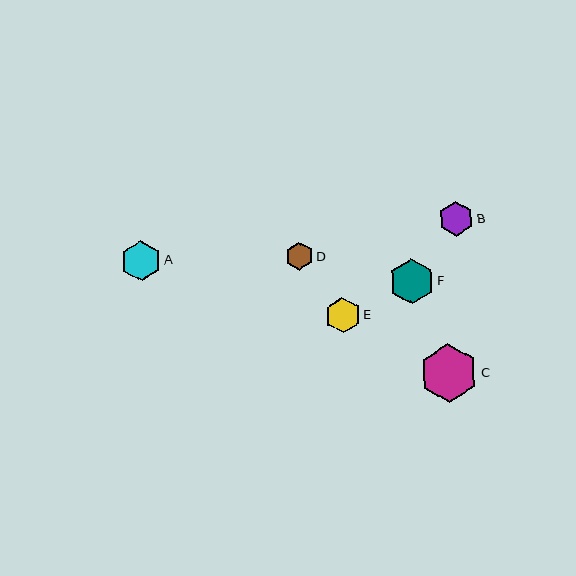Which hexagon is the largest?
Hexagon C is the largest with a size of approximately 58 pixels.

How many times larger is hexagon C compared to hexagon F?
Hexagon C is approximately 1.3 times the size of hexagon F.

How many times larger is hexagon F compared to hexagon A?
Hexagon F is approximately 1.1 times the size of hexagon A.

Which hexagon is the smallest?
Hexagon D is the smallest with a size of approximately 28 pixels.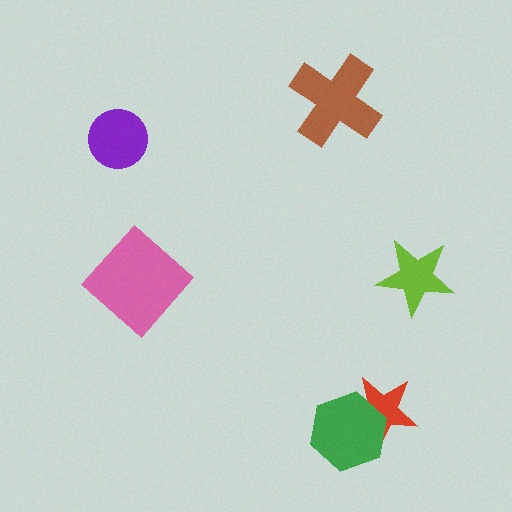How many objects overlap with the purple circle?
0 objects overlap with the purple circle.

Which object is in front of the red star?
The green hexagon is in front of the red star.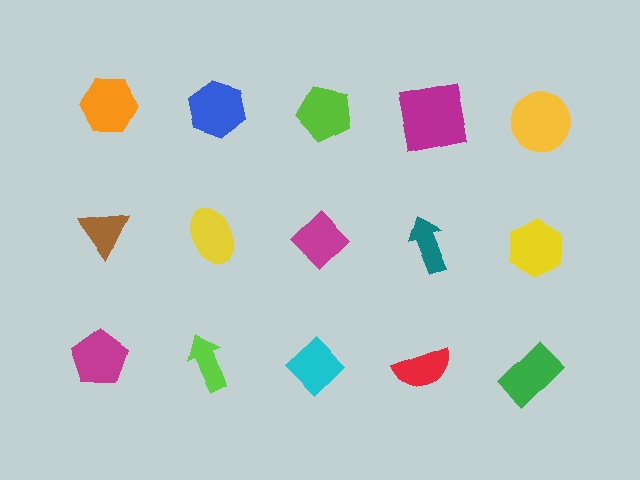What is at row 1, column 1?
An orange hexagon.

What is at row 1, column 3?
A lime pentagon.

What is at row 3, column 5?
A green rectangle.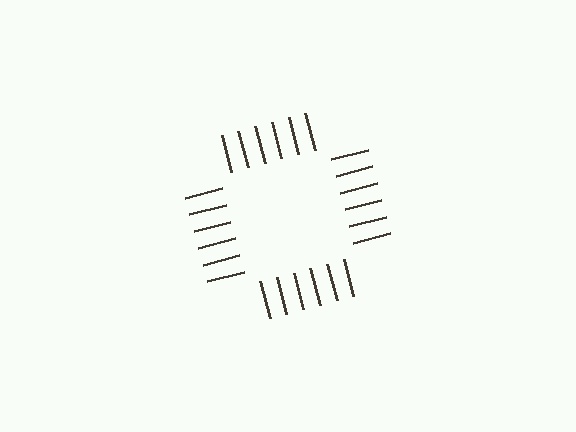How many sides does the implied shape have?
4 sides — the line-ends trace a square.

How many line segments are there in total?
24 — 6 along each of the 4 edges.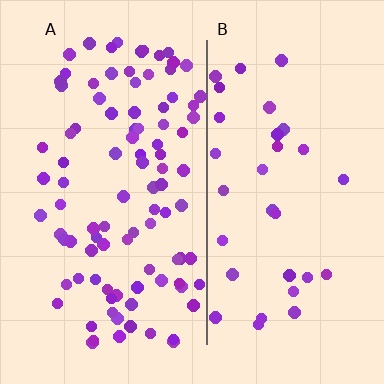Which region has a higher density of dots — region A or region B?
A (the left).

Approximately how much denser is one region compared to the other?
Approximately 2.9× — region A over region B.